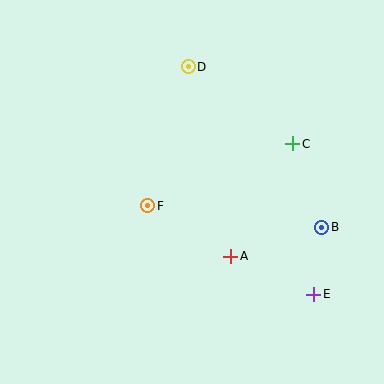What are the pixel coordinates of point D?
Point D is at (188, 67).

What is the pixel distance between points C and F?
The distance between C and F is 158 pixels.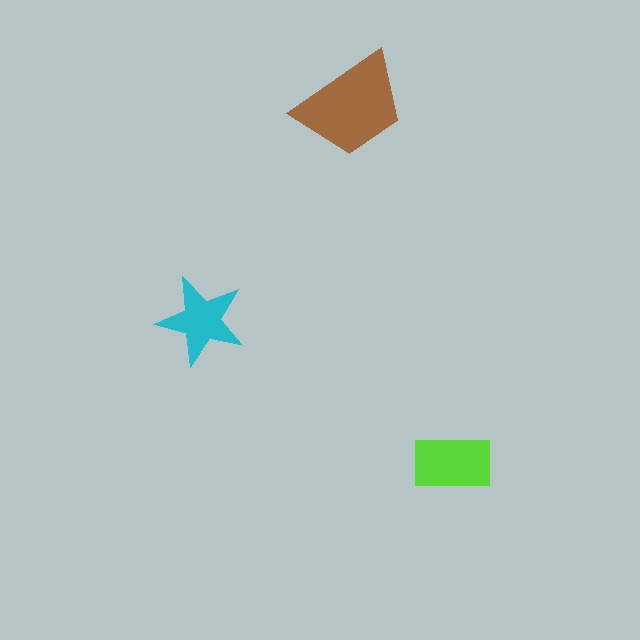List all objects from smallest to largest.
The cyan star, the lime rectangle, the brown trapezoid.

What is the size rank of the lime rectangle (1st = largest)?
2nd.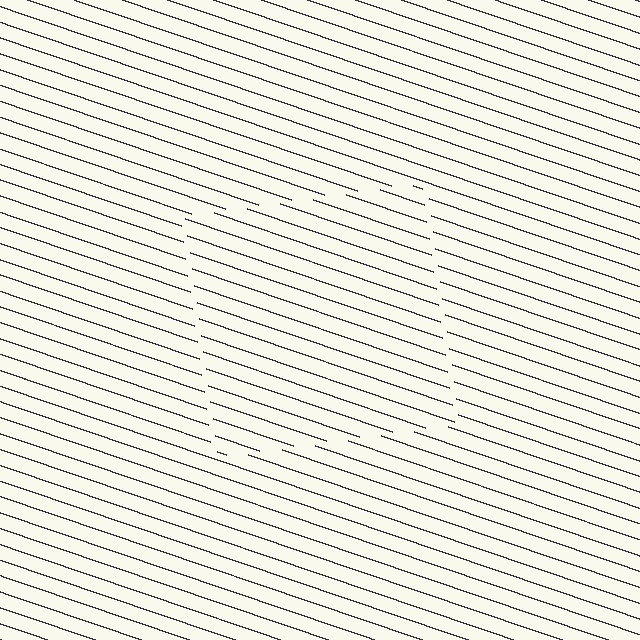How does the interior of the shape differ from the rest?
The interior of the shape contains the same grating, shifted by half a period — the contour is defined by the phase discontinuity where line-ends from the inner and outer gratings abut.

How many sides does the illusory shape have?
4 sides — the line-ends trace a square.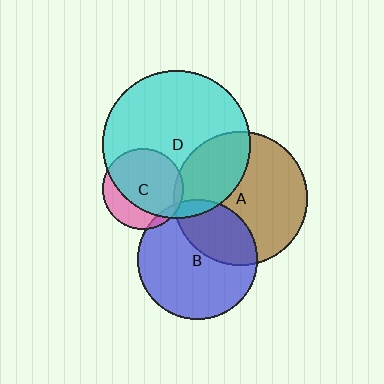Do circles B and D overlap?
Yes.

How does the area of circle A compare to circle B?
Approximately 1.2 times.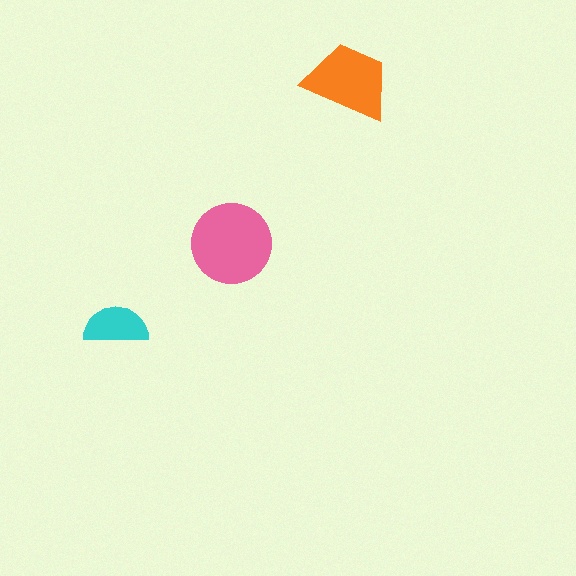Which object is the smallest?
The cyan semicircle.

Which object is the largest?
The pink circle.